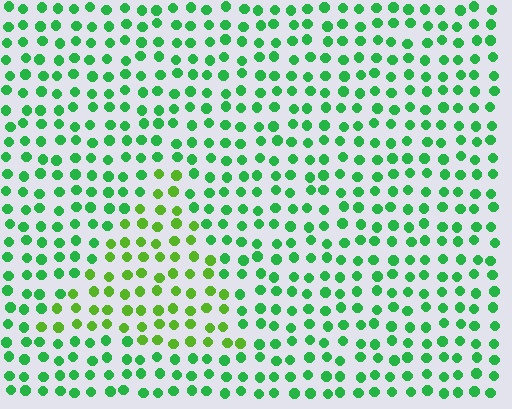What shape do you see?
I see a triangle.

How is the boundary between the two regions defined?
The boundary is defined purely by a slight shift in hue (about 34 degrees). Spacing, size, and orientation are identical on both sides.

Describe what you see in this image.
The image is filled with small green elements in a uniform arrangement. A triangle-shaped region is visible where the elements are tinted to a slightly different hue, forming a subtle color boundary.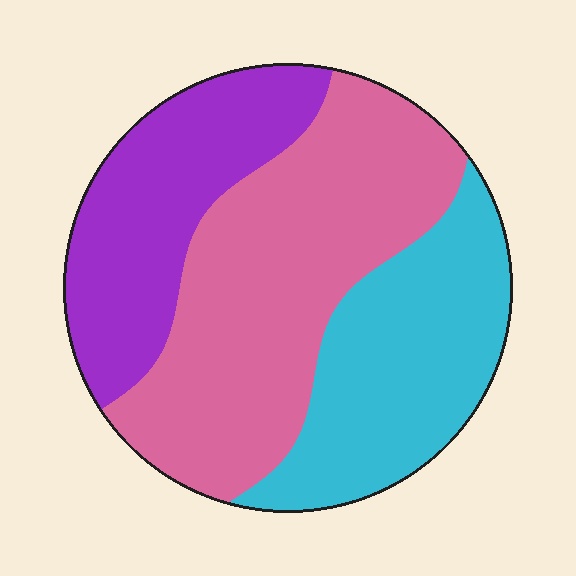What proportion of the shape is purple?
Purple covers around 25% of the shape.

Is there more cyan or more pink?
Pink.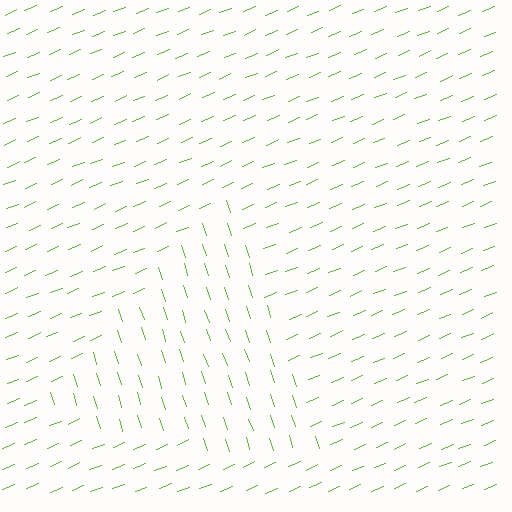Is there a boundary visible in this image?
Yes, there is a texture boundary formed by a change in line orientation.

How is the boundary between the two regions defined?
The boundary is defined purely by a change in line orientation (approximately 85 degrees difference). All lines are the same color and thickness.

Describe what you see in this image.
The image is filled with small lime line segments. A triangle region in the image has lines oriented differently from the surrounding lines, creating a visible texture boundary.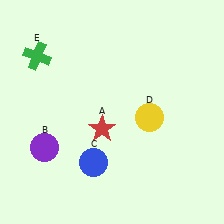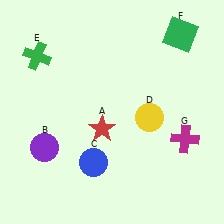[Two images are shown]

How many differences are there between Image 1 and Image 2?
There are 2 differences between the two images.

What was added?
A green square (F), a magenta cross (G) were added in Image 2.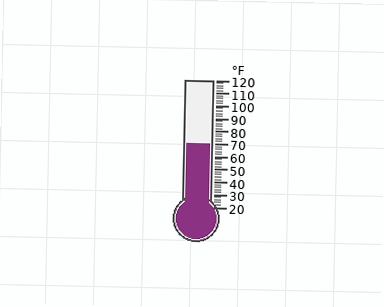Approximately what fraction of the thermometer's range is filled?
The thermometer is filled to approximately 50% of its range.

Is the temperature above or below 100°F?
The temperature is below 100°F.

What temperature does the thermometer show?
The thermometer shows approximately 70°F.